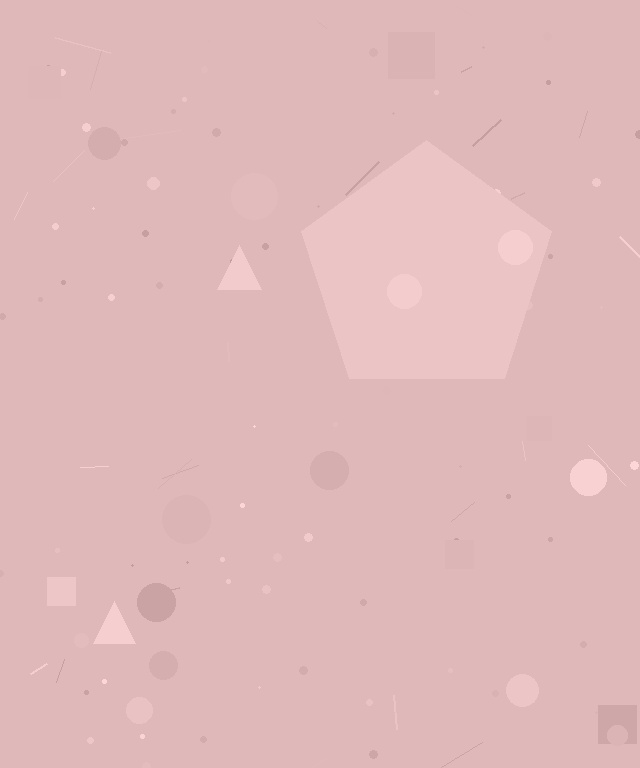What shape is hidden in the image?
A pentagon is hidden in the image.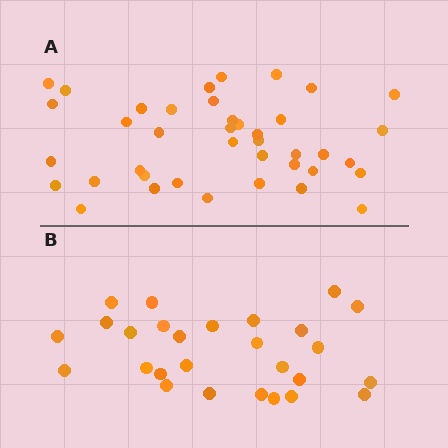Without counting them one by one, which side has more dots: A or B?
Region A (the top region) has more dots.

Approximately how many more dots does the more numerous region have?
Region A has approximately 15 more dots than region B.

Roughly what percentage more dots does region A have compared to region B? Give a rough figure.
About 50% more.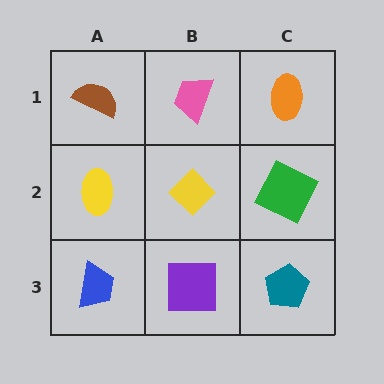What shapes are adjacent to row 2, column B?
A pink trapezoid (row 1, column B), a purple square (row 3, column B), a yellow ellipse (row 2, column A), a green square (row 2, column C).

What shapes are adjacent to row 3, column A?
A yellow ellipse (row 2, column A), a purple square (row 3, column B).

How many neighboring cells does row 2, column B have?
4.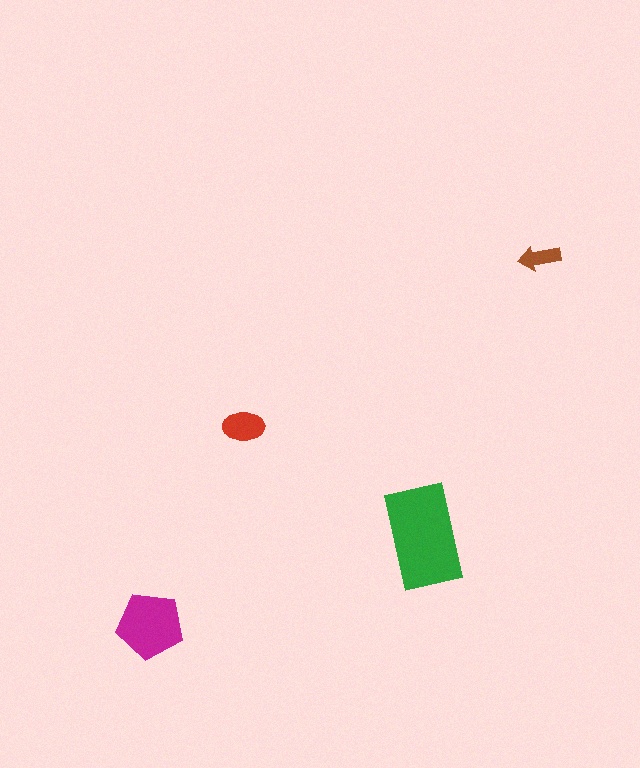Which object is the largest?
The green rectangle.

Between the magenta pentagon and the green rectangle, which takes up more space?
The green rectangle.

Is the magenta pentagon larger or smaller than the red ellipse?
Larger.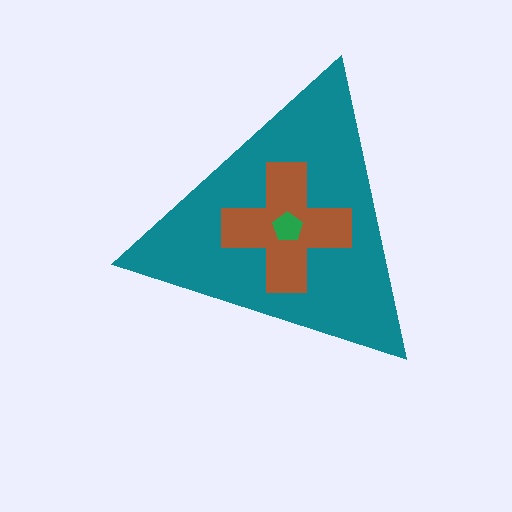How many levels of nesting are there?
3.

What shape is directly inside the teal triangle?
The brown cross.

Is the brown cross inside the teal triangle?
Yes.